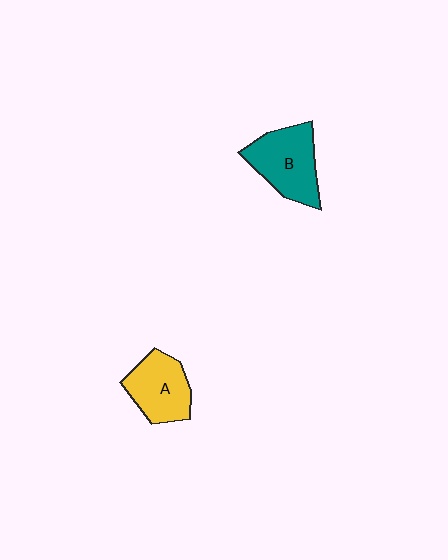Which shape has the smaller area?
Shape A (yellow).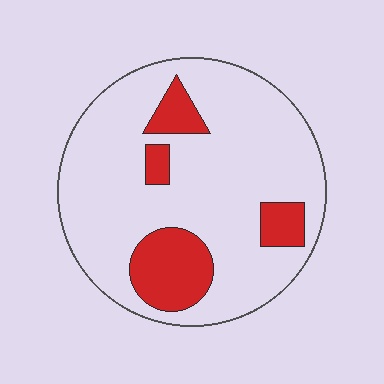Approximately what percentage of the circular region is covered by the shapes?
Approximately 20%.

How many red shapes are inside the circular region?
4.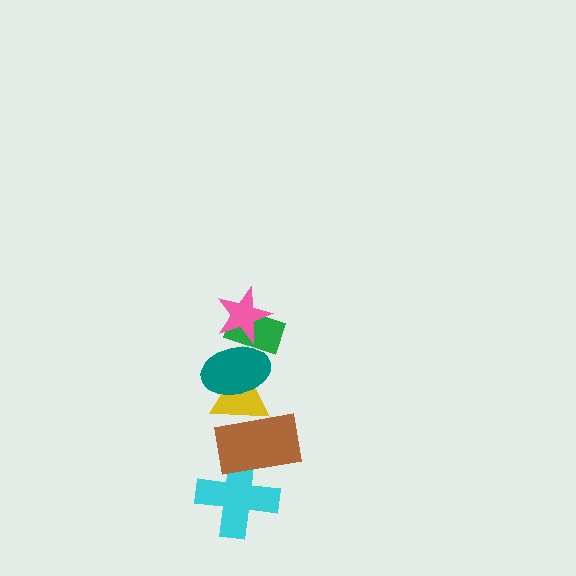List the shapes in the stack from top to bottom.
From top to bottom: the pink star, the green rectangle, the teal ellipse, the yellow triangle, the brown rectangle, the cyan cross.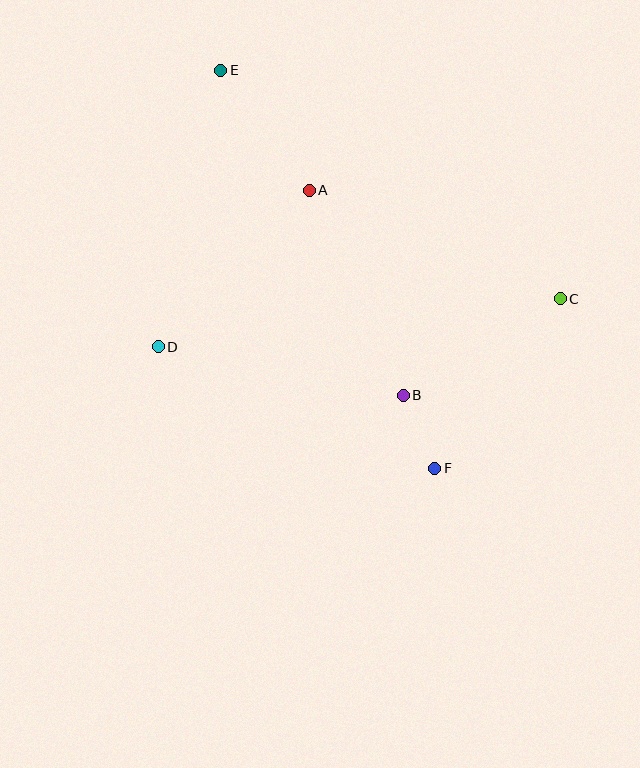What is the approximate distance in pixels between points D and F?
The distance between D and F is approximately 302 pixels.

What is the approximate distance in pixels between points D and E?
The distance between D and E is approximately 283 pixels.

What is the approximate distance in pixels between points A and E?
The distance between A and E is approximately 149 pixels.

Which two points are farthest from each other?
Points E and F are farthest from each other.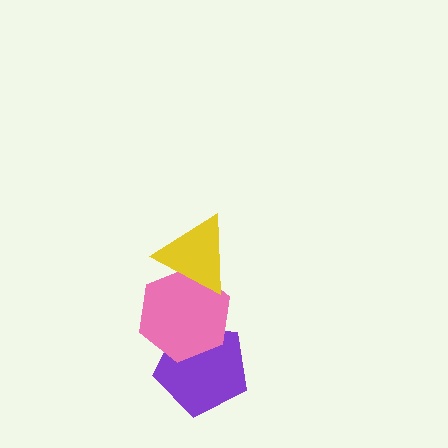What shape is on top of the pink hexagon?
The yellow triangle is on top of the pink hexagon.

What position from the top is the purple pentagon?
The purple pentagon is 3rd from the top.